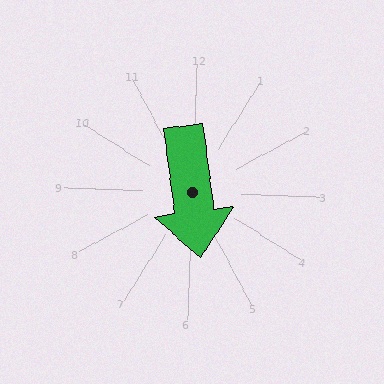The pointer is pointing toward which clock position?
Roughly 6 o'clock.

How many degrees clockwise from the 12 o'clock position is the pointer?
Approximately 171 degrees.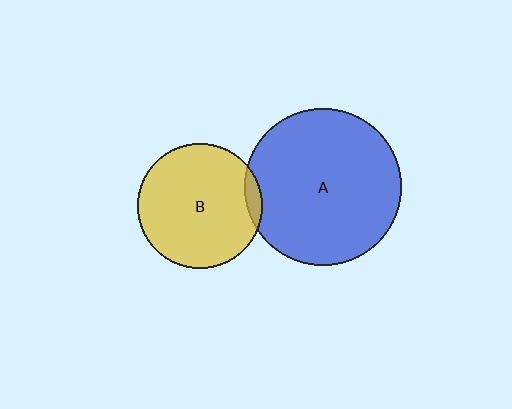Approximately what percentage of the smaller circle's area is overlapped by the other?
Approximately 5%.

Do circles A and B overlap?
Yes.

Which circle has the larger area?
Circle A (blue).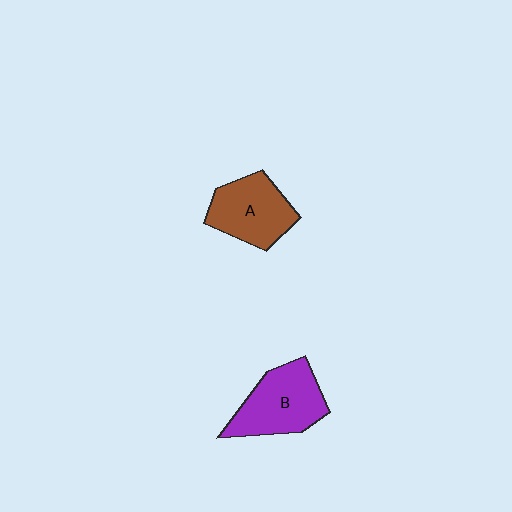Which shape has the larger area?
Shape B (purple).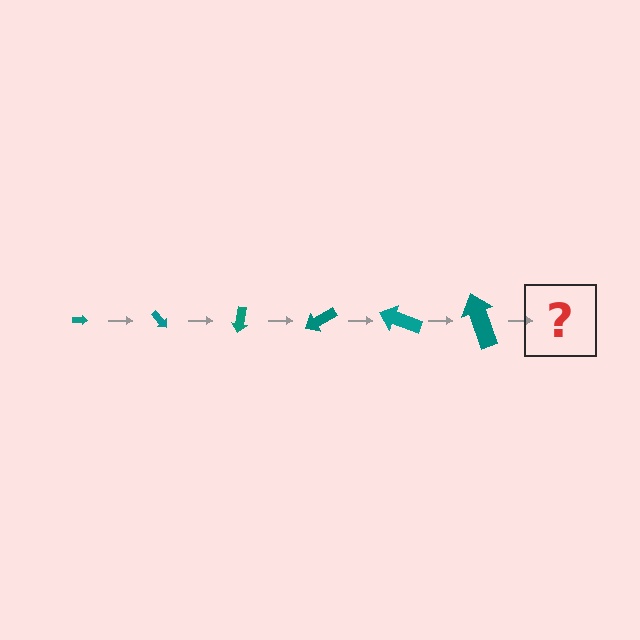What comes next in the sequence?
The next element should be an arrow, larger than the previous one and rotated 300 degrees from the start.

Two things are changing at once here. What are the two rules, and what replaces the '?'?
The two rules are that the arrow grows larger each step and it rotates 50 degrees each step. The '?' should be an arrow, larger than the previous one and rotated 300 degrees from the start.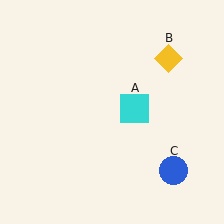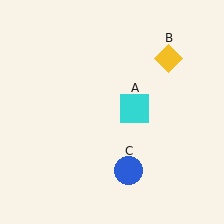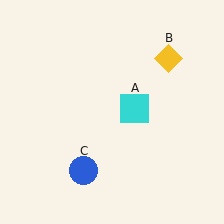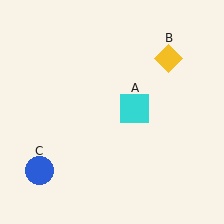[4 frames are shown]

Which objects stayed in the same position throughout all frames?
Cyan square (object A) and yellow diamond (object B) remained stationary.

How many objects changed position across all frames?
1 object changed position: blue circle (object C).